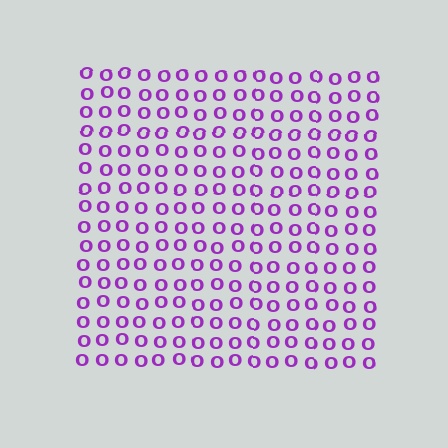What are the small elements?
The small elements are letter O's.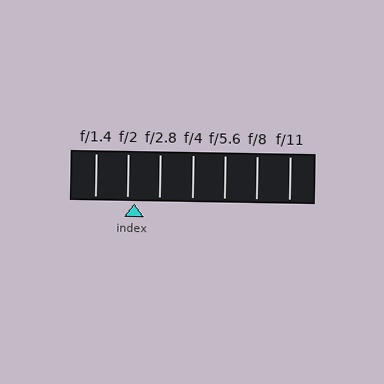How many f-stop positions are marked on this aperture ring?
There are 7 f-stop positions marked.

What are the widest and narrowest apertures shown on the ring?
The widest aperture shown is f/1.4 and the narrowest is f/11.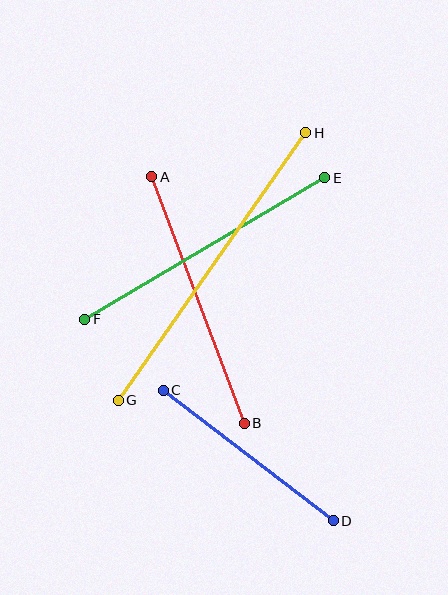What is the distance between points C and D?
The distance is approximately 214 pixels.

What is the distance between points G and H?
The distance is approximately 327 pixels.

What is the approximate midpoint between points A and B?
The midpoint is at approximately (198, 300) pixels.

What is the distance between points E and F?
The distance is approximately 279 pixels.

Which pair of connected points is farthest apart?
Points G and H are farthest apart.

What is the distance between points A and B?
The distance is approximately 263 pixels.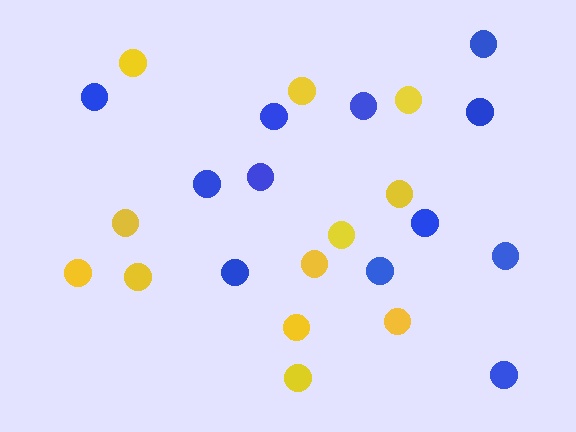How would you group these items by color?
There are 2 groups: one group of yellow circles (12) and one group of blue circles (12).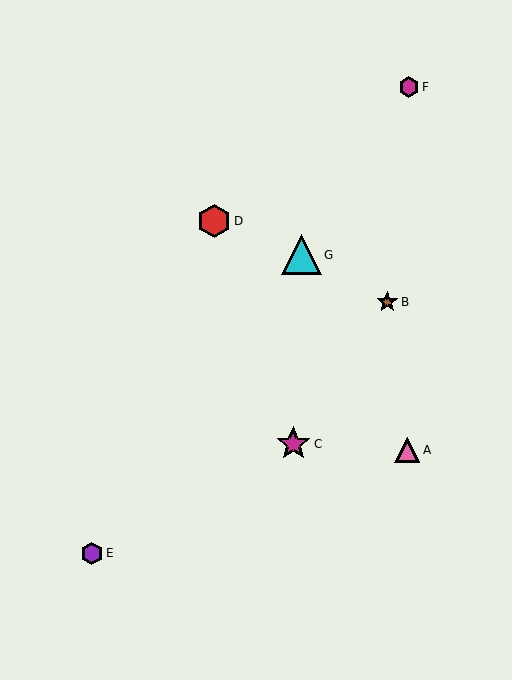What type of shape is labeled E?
Shape E is a purple hexagon.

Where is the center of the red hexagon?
The center of the red hexagon is at (214, 221).